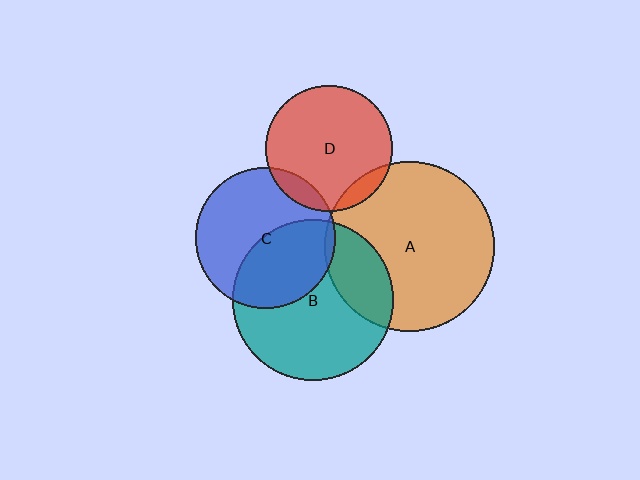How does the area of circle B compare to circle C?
Approximately 1.3 times.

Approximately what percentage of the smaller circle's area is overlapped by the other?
Approximately 10%.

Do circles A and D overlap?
Yes.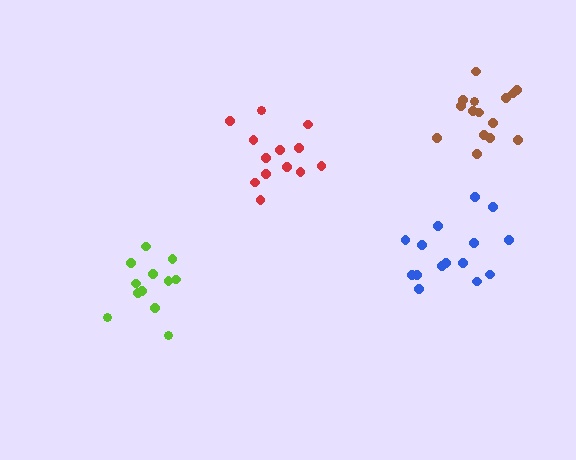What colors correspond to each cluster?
The clusters are colored: blue, red, lime, brown.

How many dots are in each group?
Group 1: 15 dots, Group 2: 13 dots, Group 3: 12 dots, Group 4: 15 dots (55 total).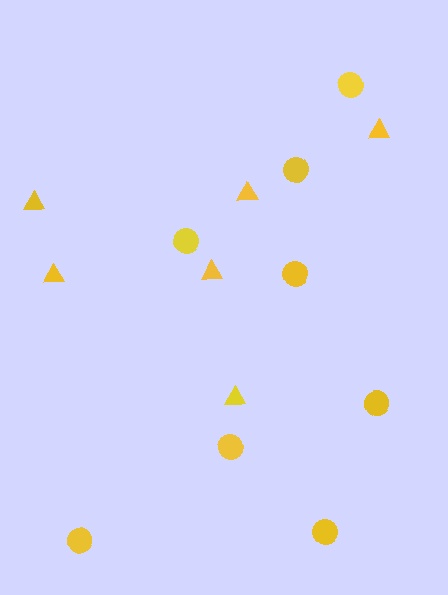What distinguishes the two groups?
There are 2 groups: one group of triangles (6) and one group of circles (8).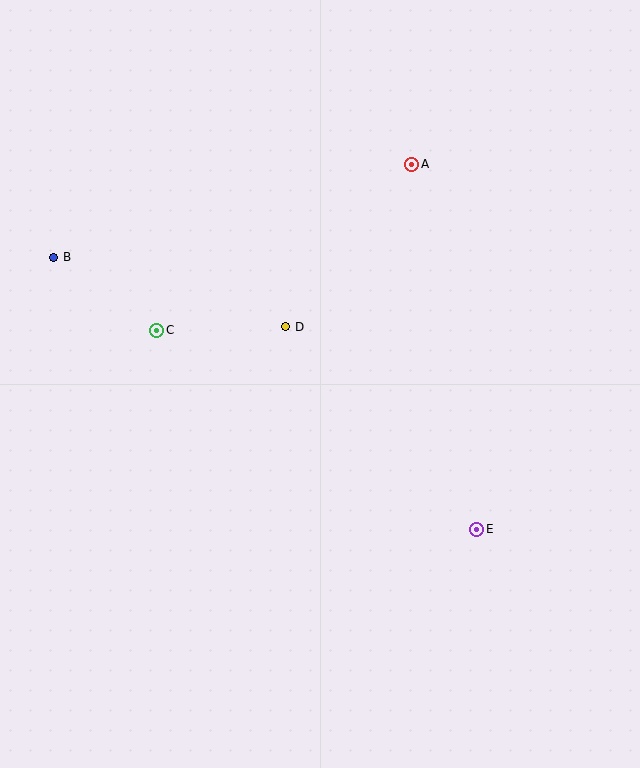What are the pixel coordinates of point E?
Point E is at (477, 529).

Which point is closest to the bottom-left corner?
Point C is closest to the bottom-left corner.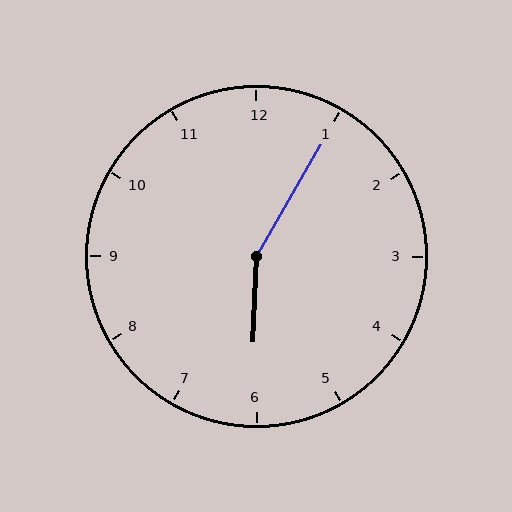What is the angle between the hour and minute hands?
Approximately 152 degrees.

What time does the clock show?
6:05.